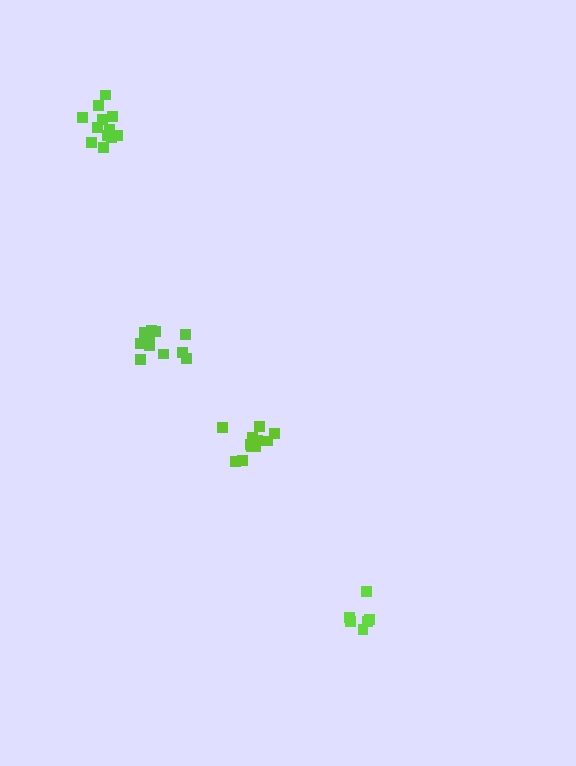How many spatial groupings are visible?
There are 4 spatial groupings.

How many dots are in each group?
Group 1: 6 dots, Group 2: 11 dots, Group 3: 11 dots, Group 4: 12 dots (40 total).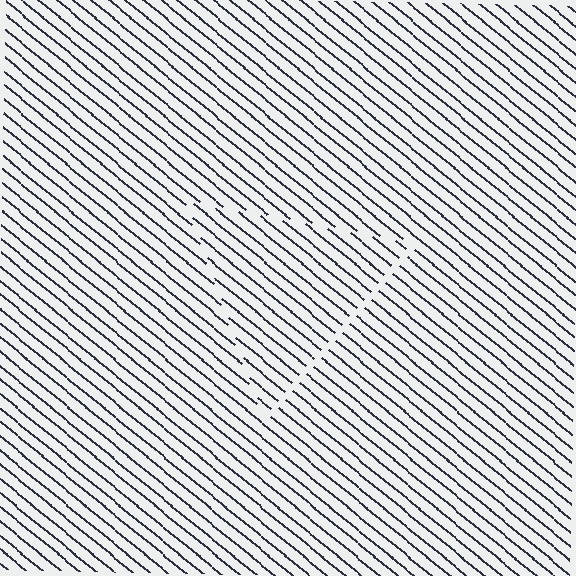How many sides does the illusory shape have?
3 sides — the line-ends trace a triangle.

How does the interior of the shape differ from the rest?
The interior of the shape contains the same grating, shifted by half a period — the contour is defined by the phase discontinuity where line-ends from the inner and outer gratings abut.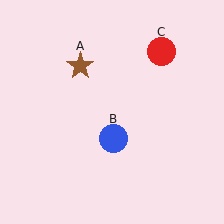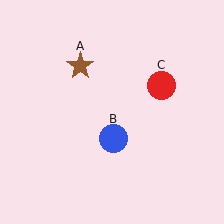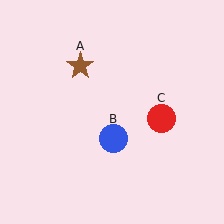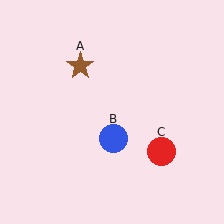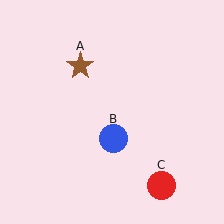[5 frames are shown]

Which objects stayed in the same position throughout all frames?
Brown star (object A) and blue circle (object B) remained stationary.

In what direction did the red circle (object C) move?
The red circle (object C) moved down.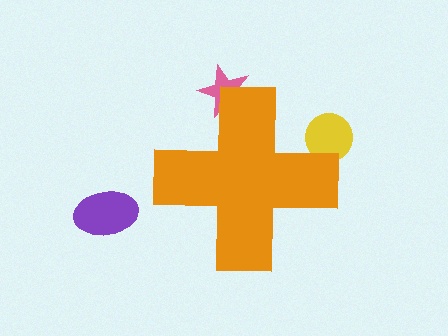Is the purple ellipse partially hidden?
No, the purple ellipse is fully visible.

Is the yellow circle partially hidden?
Yes, the yellow circle is partially hidden behind the orange cross.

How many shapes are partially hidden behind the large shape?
2 shapes are partially hidden.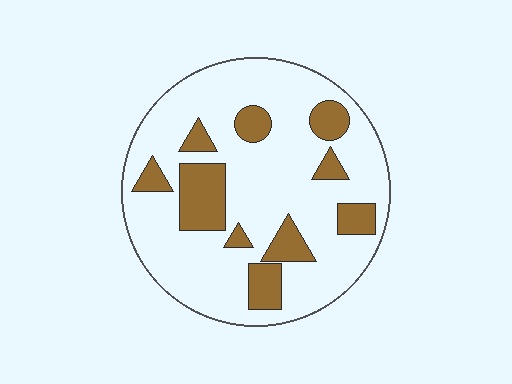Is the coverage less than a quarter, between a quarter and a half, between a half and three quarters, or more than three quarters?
Less than a quarter.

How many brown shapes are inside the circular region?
10.